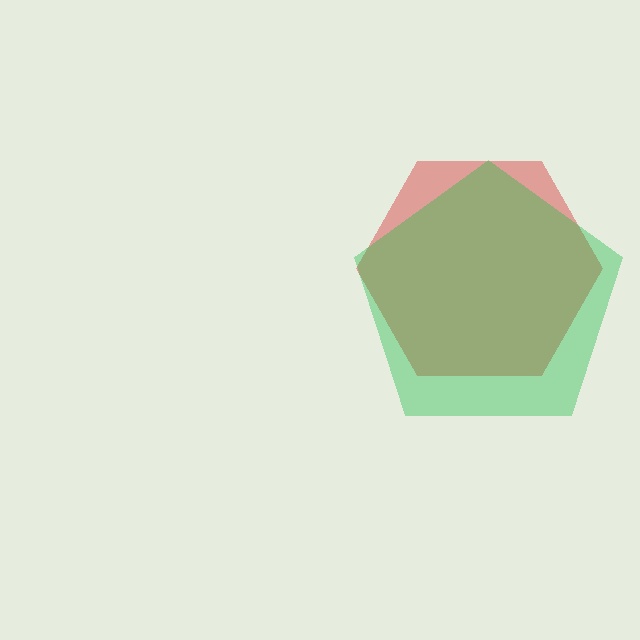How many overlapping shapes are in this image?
There are 2 overlapping shapes in the image.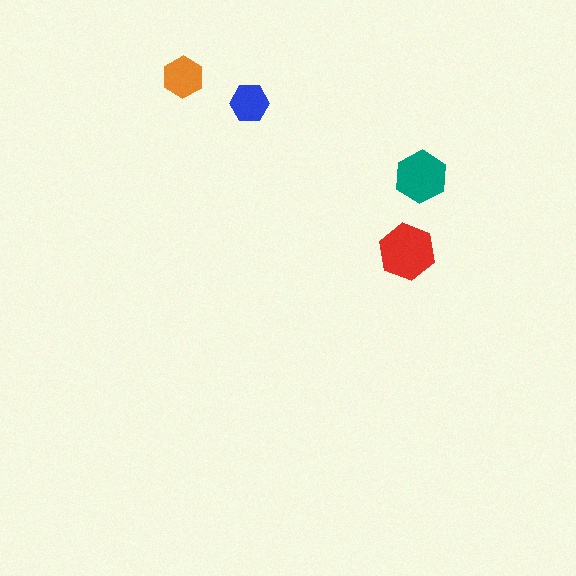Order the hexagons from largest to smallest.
the red one, the teal one, the orange one, the blue one.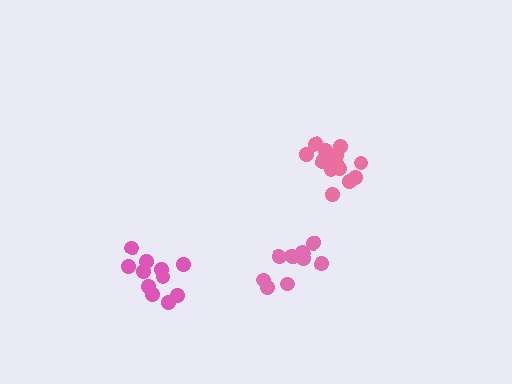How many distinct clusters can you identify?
There are 3 distinct clusters.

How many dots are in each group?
Group 1: 10 dots, Group 2: 14 dots, Group 3: 11 dots (35 total).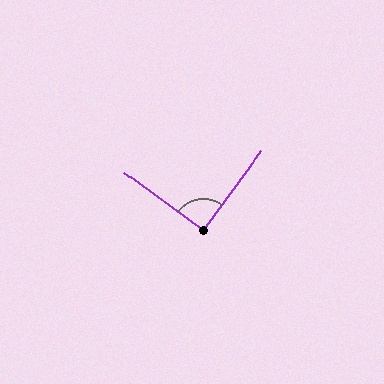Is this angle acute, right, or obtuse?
It is approximately a right angle.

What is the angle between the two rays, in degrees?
Approximately 90 degrees.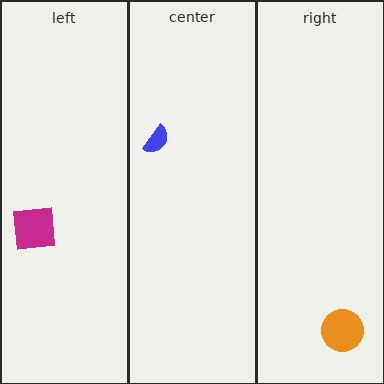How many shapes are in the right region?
1.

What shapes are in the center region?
The blue semicircle.